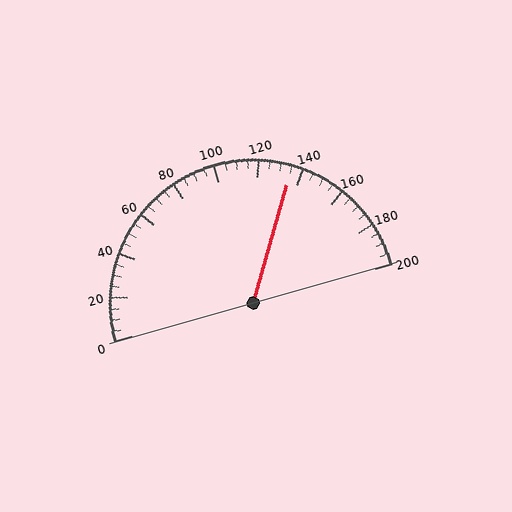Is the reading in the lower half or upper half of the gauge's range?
The reading is in the upper half of the range (0 to 200).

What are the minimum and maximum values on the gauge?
The gauge ranges from 0 to 200.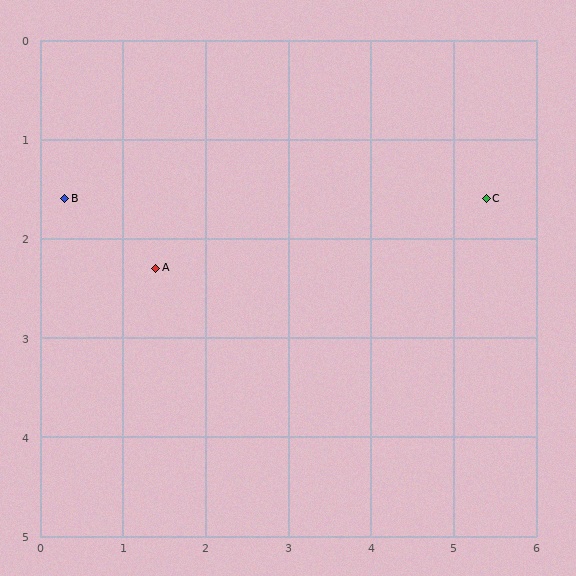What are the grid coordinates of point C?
Point C is at approximately (5.4, 1.6).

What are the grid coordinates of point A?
Point A is at approximately (1.4, 2.3).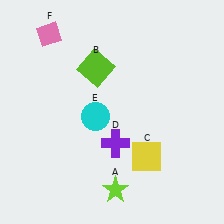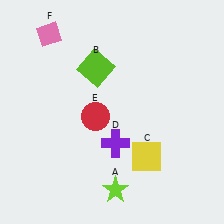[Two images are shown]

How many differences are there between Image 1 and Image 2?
There is 1 difference between the two images.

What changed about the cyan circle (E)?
In Image 1, E is cyan. In Image 2, it changed to red.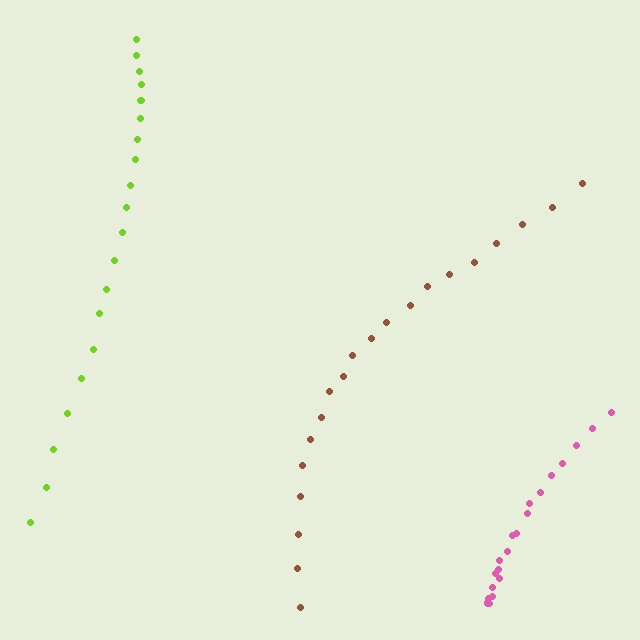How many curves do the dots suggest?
There are 3 distinct paths.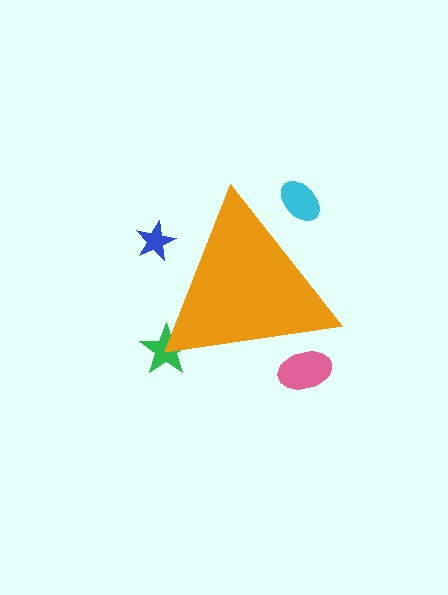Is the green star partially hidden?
Yes, the green star is partially hidden behind the orange triangle.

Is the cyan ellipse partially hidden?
Yes, the cyan ellipse is partially hidden behind the orange triangle.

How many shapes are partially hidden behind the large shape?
4 shapes are partially hidden.